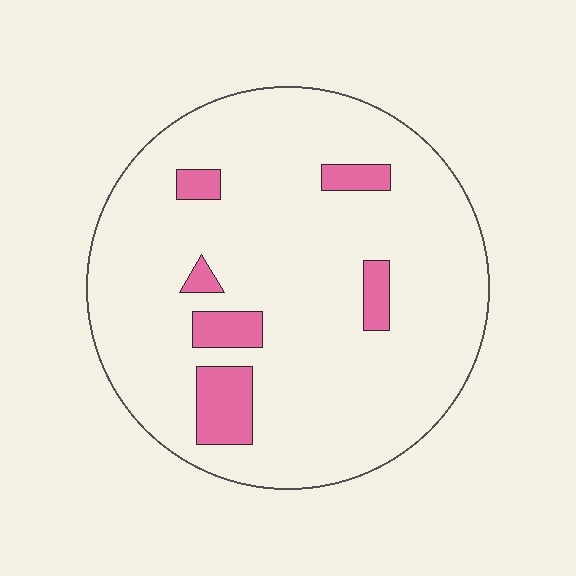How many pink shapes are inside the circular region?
6.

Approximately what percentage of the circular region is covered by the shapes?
Approximately 10%.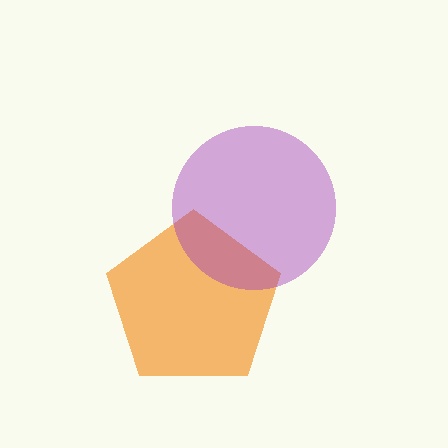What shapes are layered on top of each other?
The layered shapes are: an orange pentagon, a purple circle.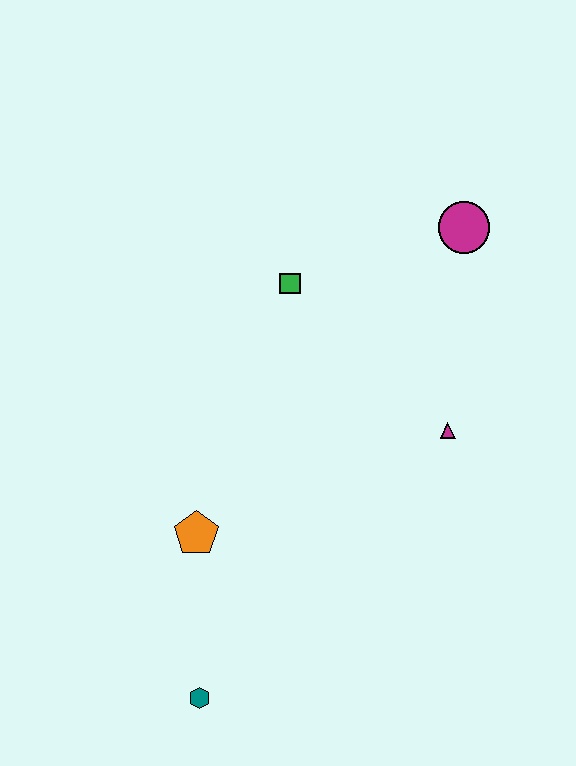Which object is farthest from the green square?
The teal hexagon is farthest from the green square.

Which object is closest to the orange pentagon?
The teal hexagon is closest to the orange pentagon.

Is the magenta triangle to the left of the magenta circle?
Yes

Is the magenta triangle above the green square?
No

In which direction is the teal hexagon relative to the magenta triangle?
The teal hexagon is below the magenta triangle.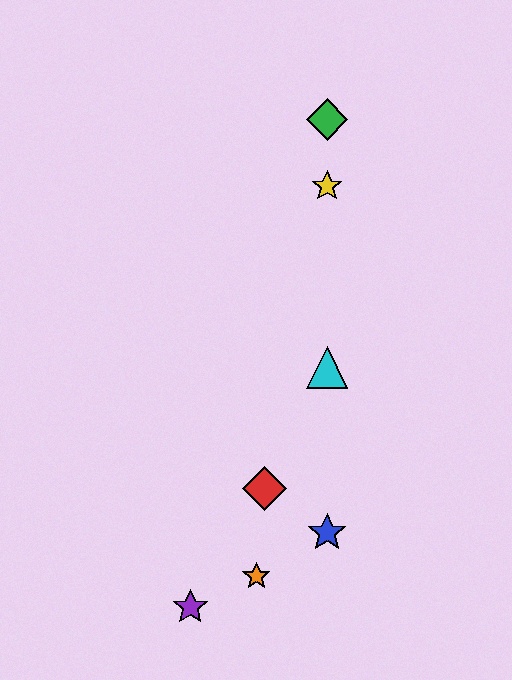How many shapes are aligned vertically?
4 shapes (the blue star, the green diamond, the yellow star, the cyan triangle) are aligned vertically.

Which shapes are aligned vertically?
The blue star, the green diamond, the yellow star, the cyan triangle are aligned vertically.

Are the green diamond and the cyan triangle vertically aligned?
Yes, both are at x≈327.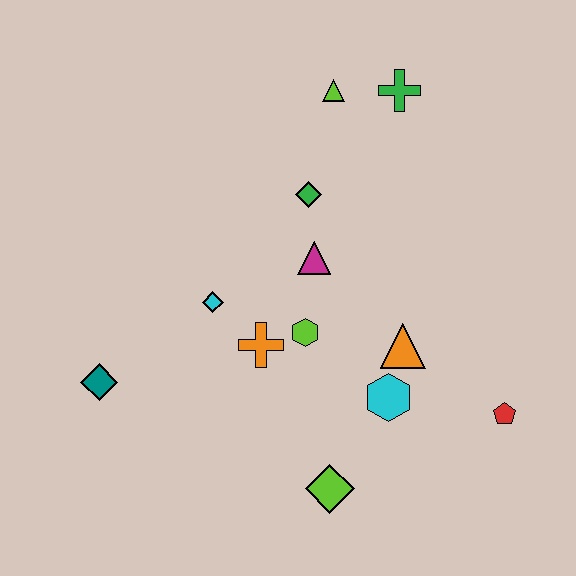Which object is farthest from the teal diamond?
The green cross is farthest from the teal diamond.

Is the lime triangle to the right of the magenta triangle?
Yes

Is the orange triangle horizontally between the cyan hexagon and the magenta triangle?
No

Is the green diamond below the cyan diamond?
No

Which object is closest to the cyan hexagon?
The orange triangle is closest to the cyan hexagon.